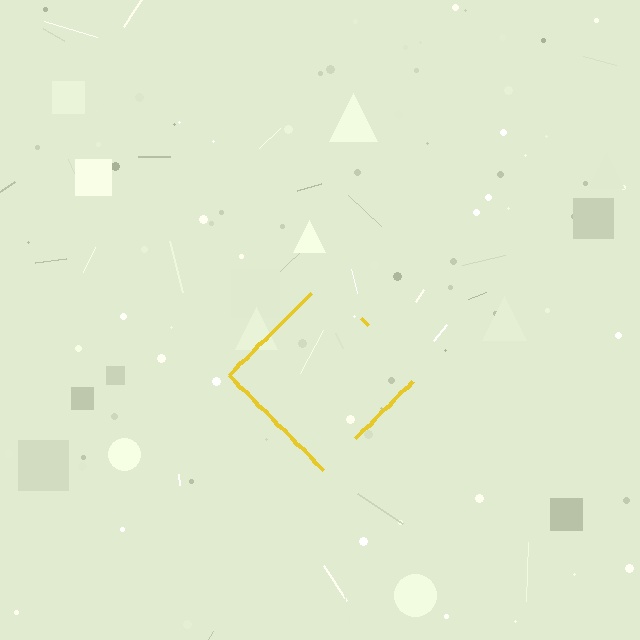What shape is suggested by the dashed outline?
The dashed outline suggests a diamond.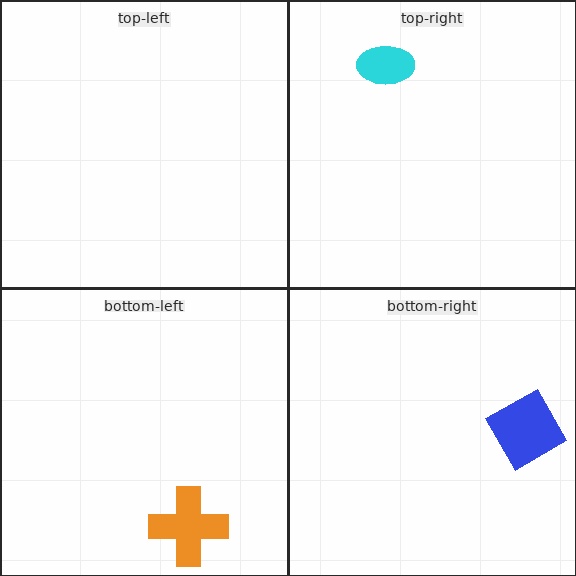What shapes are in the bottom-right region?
The blue diamond.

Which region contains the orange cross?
The bottom-left region.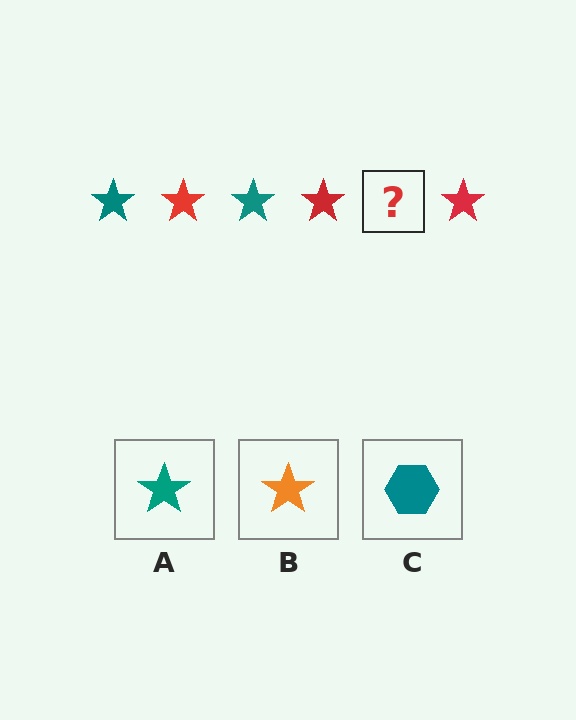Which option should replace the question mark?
Option A.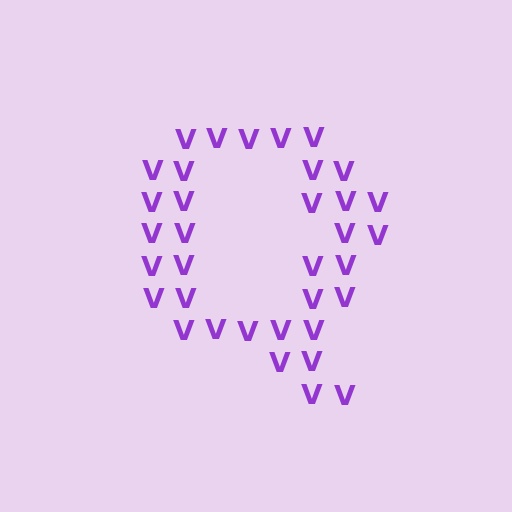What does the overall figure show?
The overall figure shows the letter Q.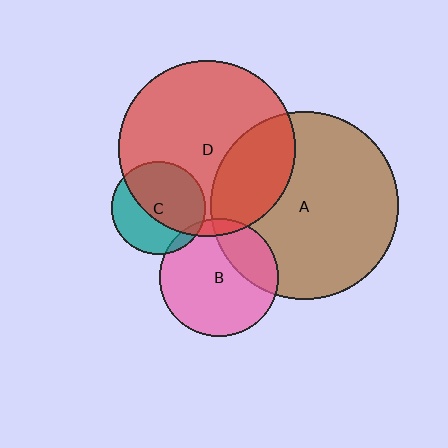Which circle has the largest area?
Circle A (brown).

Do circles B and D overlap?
Yes.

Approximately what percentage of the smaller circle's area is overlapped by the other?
Approximately 10%.